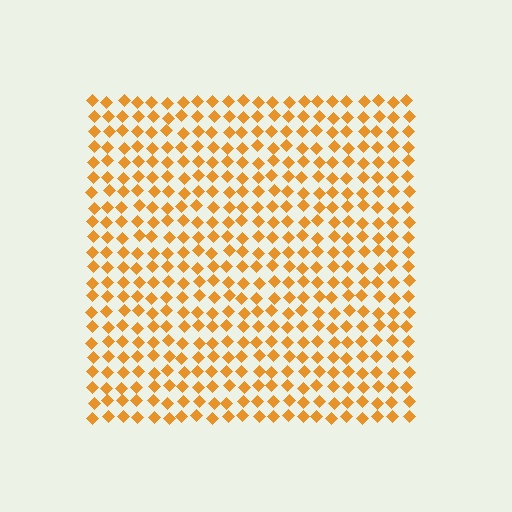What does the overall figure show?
The overall figure shows a square.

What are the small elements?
The small elements are diamonds.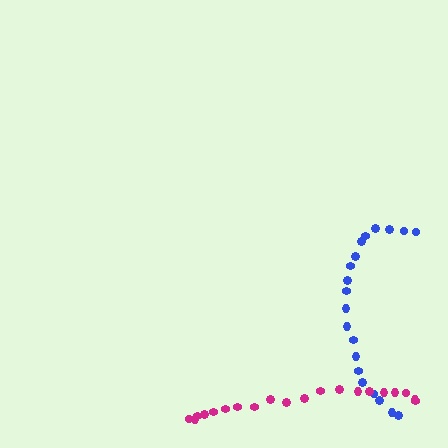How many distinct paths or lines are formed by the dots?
There are 2 distinct paths.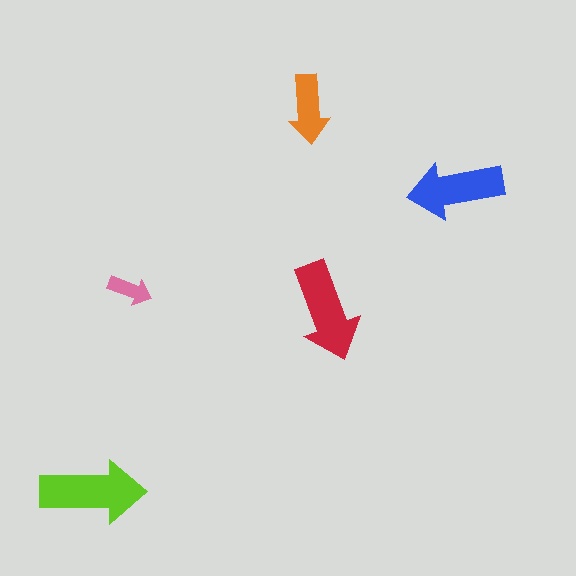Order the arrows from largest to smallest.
the lime one, the red one, the blue one, the orange one, the pink one.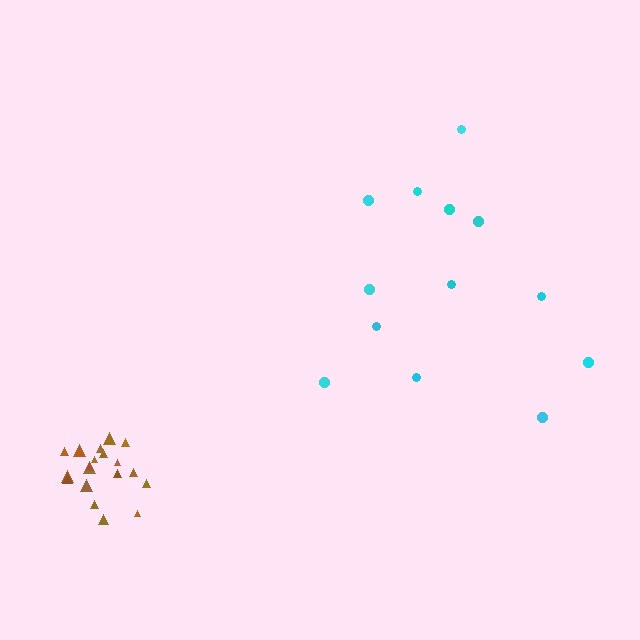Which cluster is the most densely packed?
Brown.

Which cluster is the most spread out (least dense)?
Cyan.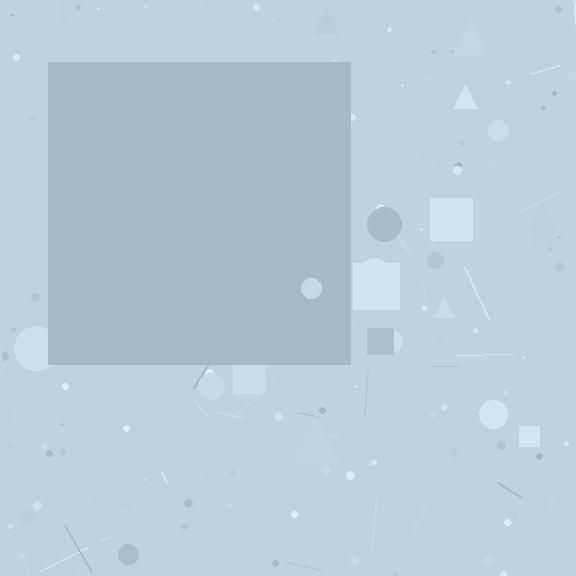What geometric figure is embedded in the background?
A square is embedded in the background.